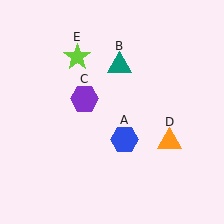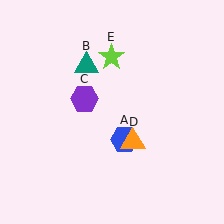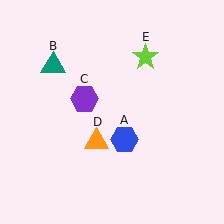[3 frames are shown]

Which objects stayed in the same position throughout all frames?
Blue hexagon (object A) and purple hexagon (object C) remained stationary.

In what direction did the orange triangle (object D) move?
The orange triangle (object D) moved left.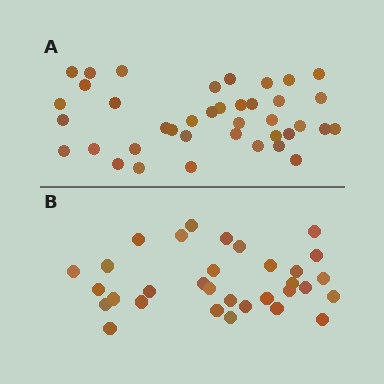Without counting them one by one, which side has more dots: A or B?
Region A (the top region) has more dots.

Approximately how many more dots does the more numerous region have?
Region A has roughly 8 or so more dots than region B.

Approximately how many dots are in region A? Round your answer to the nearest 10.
About 40 dots. (The exact count is 39, which rounds to 40.)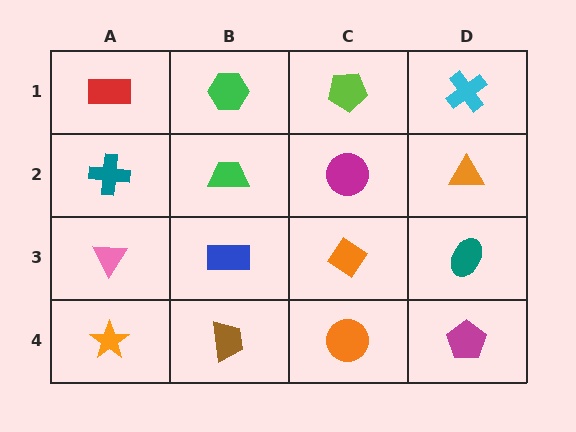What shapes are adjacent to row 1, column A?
A teal cross (row 2, column A), a green hexagon (row 1, column B).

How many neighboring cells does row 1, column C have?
3.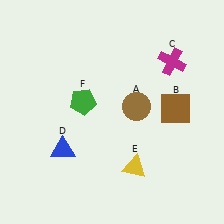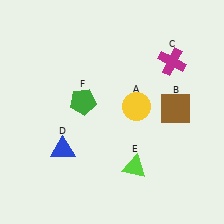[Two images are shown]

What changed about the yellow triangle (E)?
In Image 1, E is yellow. In Image 2, it changed to lime.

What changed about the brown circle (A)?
In Image 1, A is brown. In Image 2, it changed to yellow.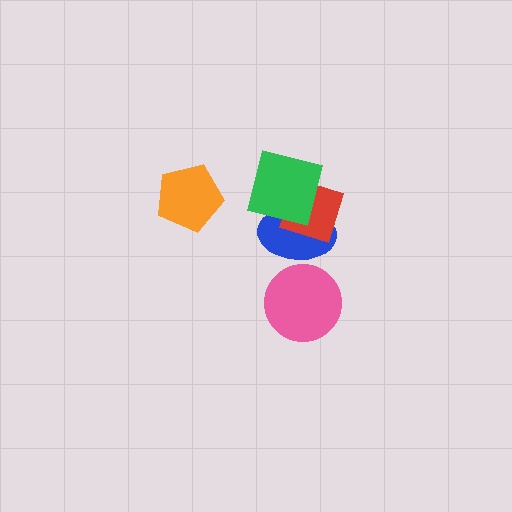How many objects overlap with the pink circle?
1 object overlaps with the pink circle.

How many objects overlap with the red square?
2 objects overlap with the red square.